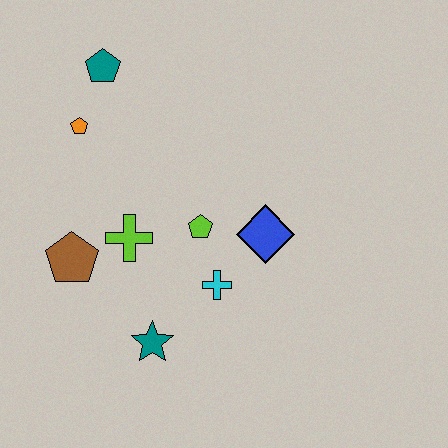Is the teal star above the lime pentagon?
No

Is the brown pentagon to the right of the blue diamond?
No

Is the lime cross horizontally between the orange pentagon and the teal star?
Yes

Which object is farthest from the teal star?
The teal pentagon is farthest from the teal star.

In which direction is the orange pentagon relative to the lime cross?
The orange pentagon is above the lime cross.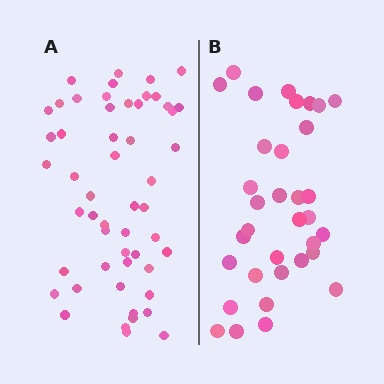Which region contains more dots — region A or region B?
Region A (the left region) has more dots.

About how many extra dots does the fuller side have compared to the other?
Region A has approximately 20 more dots than region B.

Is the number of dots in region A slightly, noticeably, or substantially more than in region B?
Region A has substantially more. The ratio is roughly 1.6 to 1.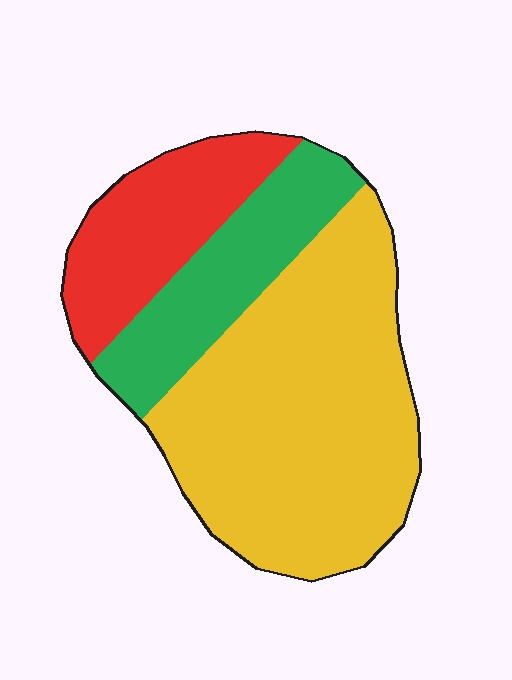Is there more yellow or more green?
Yellow.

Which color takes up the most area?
Yellow, at roughly 60%.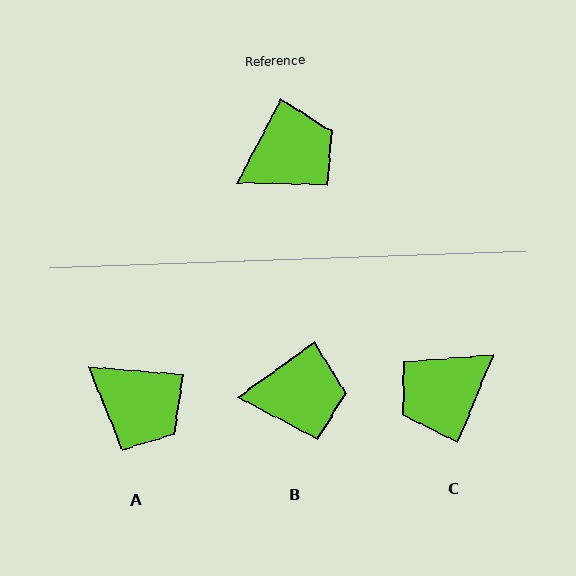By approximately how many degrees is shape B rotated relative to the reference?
Approximately 27 degrees clockwise.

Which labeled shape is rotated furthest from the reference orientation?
C, about 175 degrees away.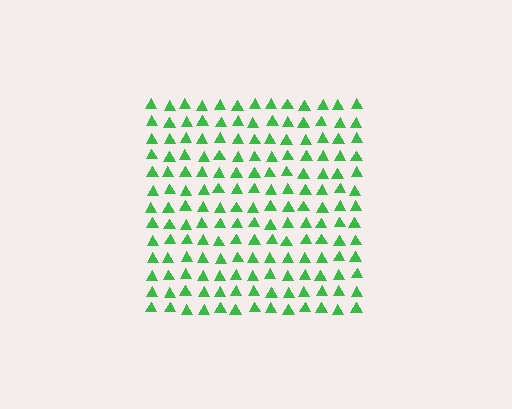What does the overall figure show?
The overall figure shows a square.